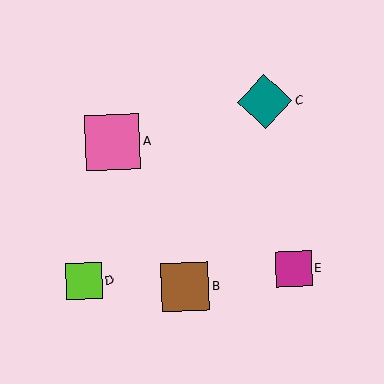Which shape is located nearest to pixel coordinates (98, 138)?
The pink square (labeled A) at (112, 142) is nearest to that location.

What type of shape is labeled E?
Shape E is a magenta square.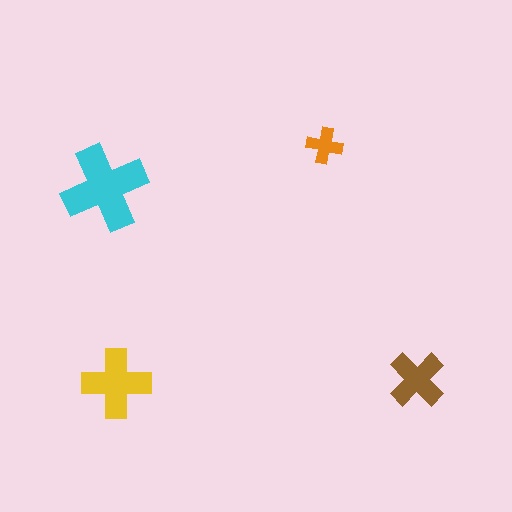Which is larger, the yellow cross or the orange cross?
The yellow one.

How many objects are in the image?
There are 4 objects in the image.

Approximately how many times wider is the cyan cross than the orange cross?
About 2.5 times wider.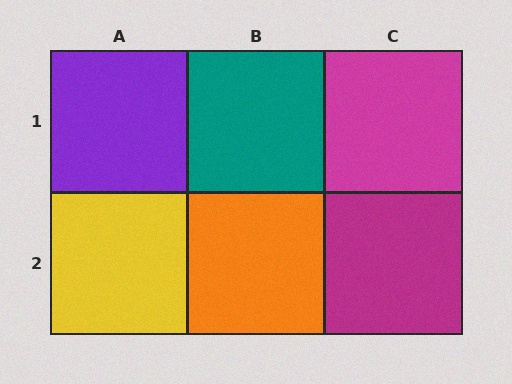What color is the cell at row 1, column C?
Magenta.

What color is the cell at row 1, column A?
Purple.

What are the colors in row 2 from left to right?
Yellow, orange, magenta.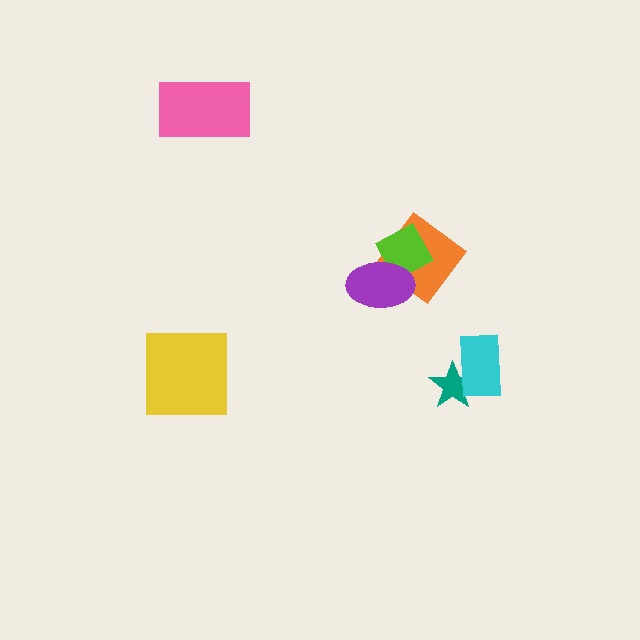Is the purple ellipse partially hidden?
No, no other shape covers it.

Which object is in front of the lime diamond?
The purple ellipse is in front of the lime diamond.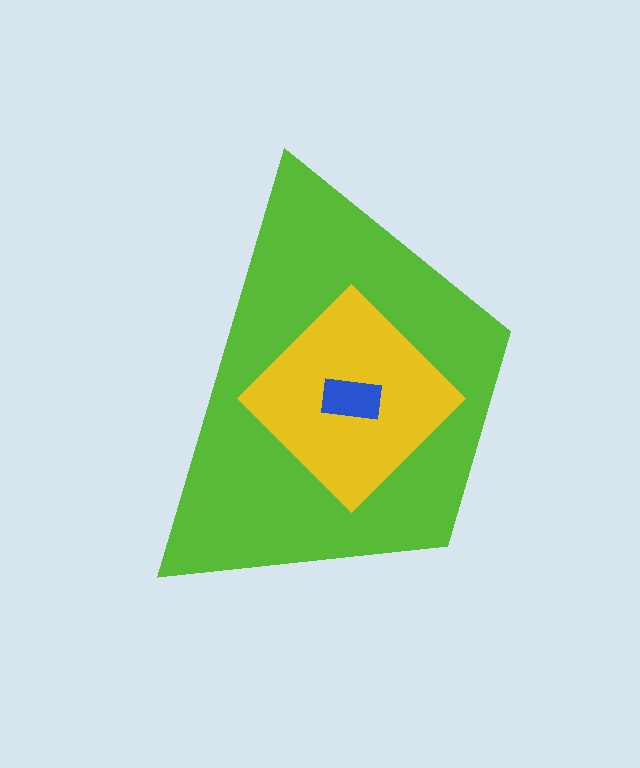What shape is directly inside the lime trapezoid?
The yellow diamond.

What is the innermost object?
The blue rectangle.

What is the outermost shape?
The lime trapezoid.